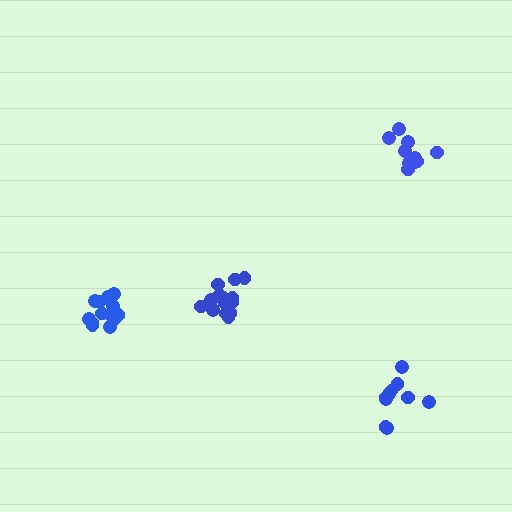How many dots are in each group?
Group 1: 13 dots, Group 2: 10 dots, Group 3: 16 dots, Group 4: 10 dots (49 total).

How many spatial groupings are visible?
There are 4 spatial groupings.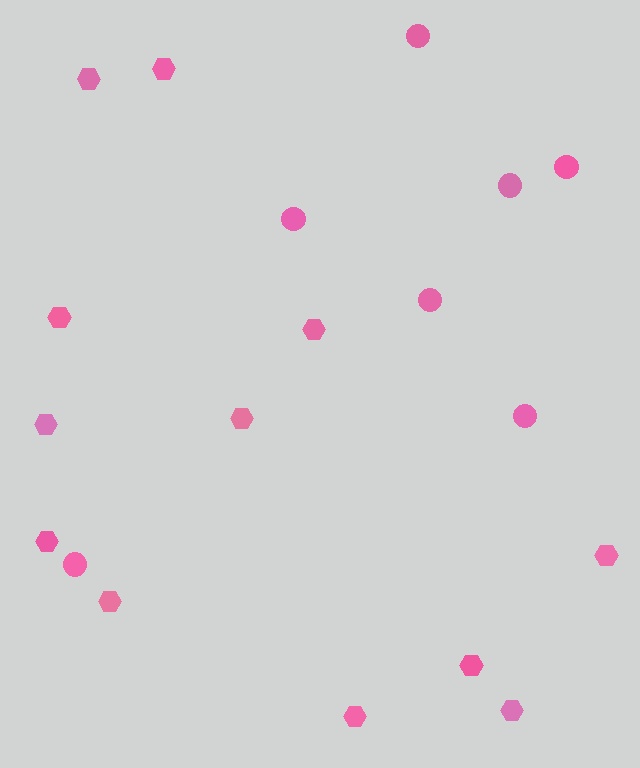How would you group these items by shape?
There are 2 groups: one group of circles (7) and one group of hexagons (12).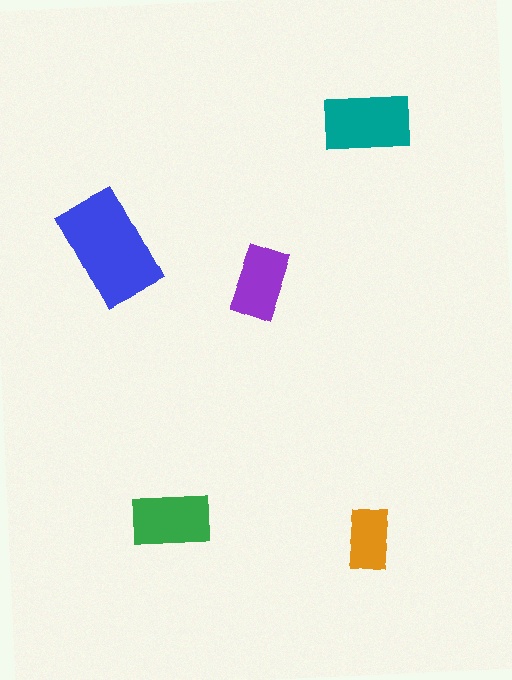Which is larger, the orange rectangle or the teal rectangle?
The teal one.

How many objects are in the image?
There are 5 objects in the image.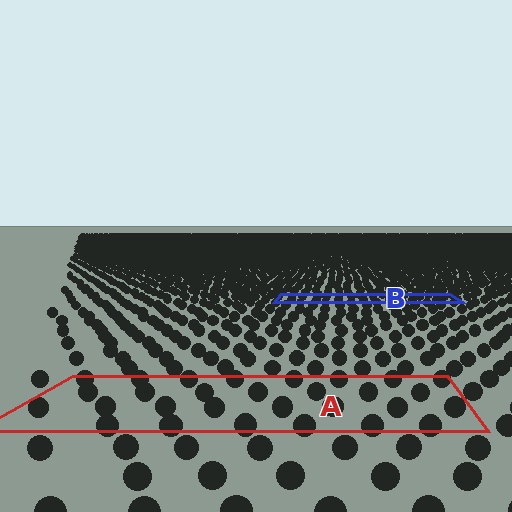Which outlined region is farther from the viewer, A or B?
Region B is farther from the viewer — the texture elements inside it appear smaller and more densely packed.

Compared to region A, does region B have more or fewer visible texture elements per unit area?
Region B has more texture elements per unit area — they are packed more densely because it is farther away.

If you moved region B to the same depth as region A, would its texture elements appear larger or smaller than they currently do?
They would appear larger. At a closer depth, the same texture elements are projected at a bigger on-screen size.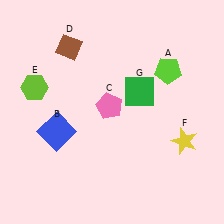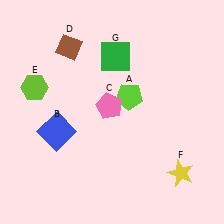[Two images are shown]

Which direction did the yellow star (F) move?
The yellow star (F) moved down.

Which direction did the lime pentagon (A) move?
The lime pentagon (A) moved left.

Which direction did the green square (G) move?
The green square (G) moved up.